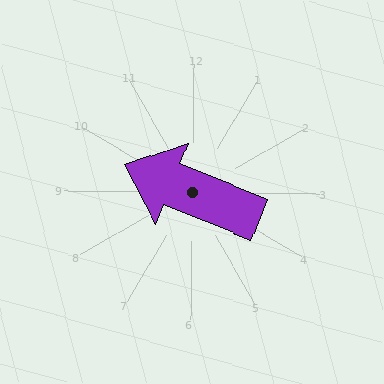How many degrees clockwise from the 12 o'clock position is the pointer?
Approximately 292 degrees.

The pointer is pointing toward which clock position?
Roughly 10 o'clock.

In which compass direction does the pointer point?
West.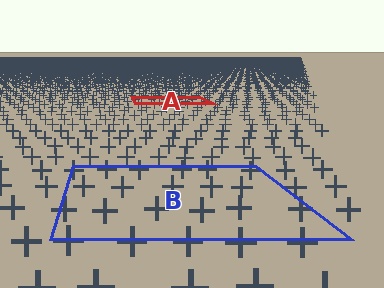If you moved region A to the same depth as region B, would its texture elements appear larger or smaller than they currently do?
They would appear larger. At a closer depth, the same texture elements are projected at a bigger on-screen size.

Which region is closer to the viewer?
Region B is closer. The texture elements there are larger and more spread out.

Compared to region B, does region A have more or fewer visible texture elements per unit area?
Region A has more texture elements per unit area — they are packed more densely because it is farther away.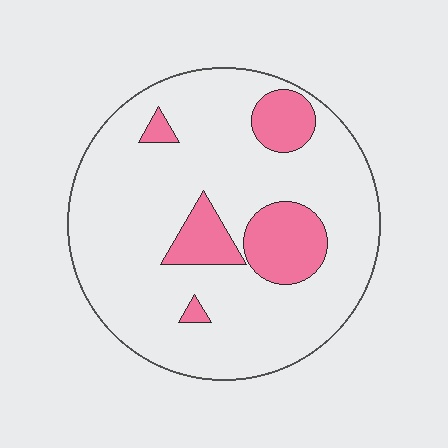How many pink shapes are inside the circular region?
5.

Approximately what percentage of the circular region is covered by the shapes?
Approximately 15%.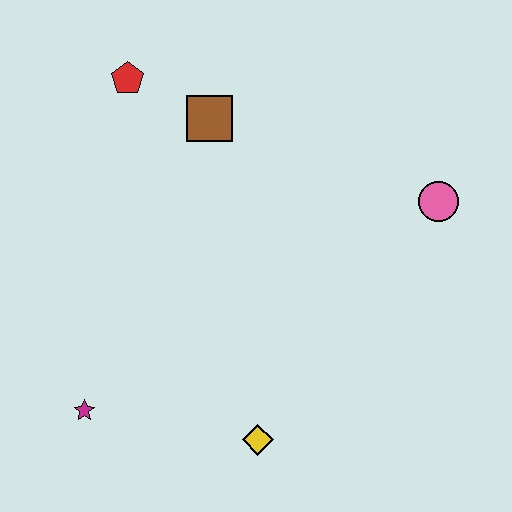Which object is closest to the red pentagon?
The brown square is closest to the red pentagon.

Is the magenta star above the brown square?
No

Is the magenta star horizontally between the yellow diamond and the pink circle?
No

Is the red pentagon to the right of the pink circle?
No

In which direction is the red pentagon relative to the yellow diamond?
The red pentagon is above the yellow diamond.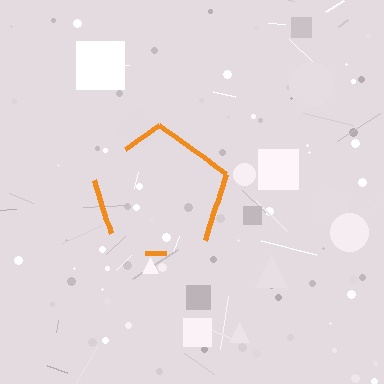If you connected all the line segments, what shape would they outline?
They would outline a pentagon.